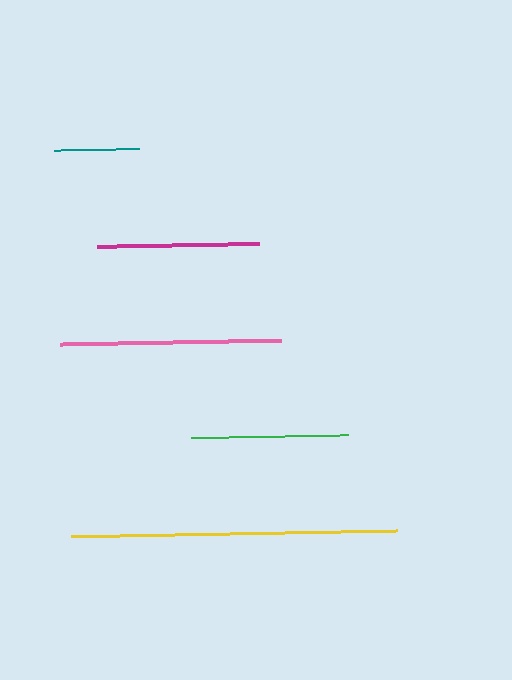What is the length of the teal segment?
The teal segment is approximately 85 pixels long.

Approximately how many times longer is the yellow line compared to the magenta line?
The yellow line is approximately 2.0 times the length of the magenta line.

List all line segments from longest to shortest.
From longest to shortest: yellow, pink, magenta, green, teal.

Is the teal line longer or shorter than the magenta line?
The magenta line is longer than the teal line.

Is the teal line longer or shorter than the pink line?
The pink line is longer than the teal line.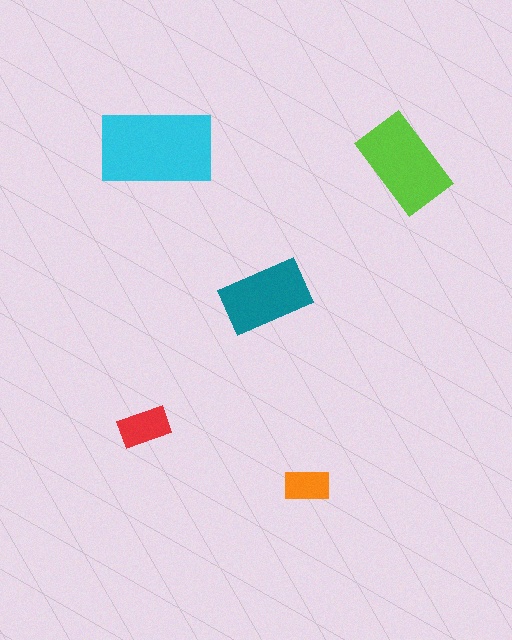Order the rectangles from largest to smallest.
the cyan one, the lime one, the teal one, the red one, the orange one.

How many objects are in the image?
There are 5 objects in the image.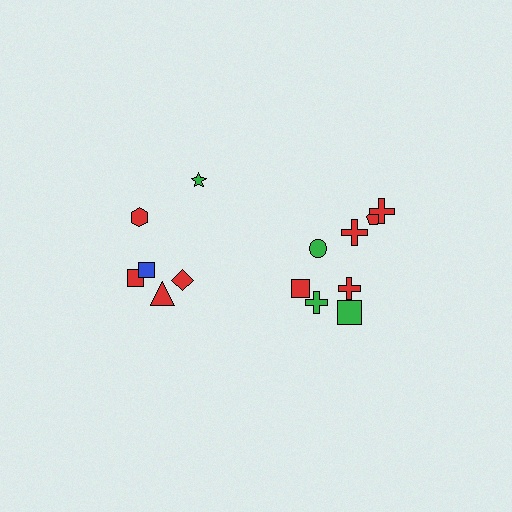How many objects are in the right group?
There are 8 objects.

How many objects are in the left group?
There are 6 objects.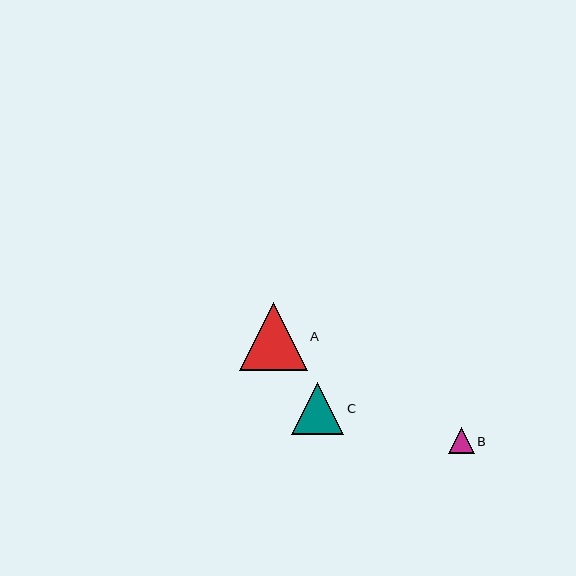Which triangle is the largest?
Triangle A is the largest with a size of approximately 68 pixels.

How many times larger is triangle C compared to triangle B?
Triangle C is approximately 2.0 times the size of triangle B.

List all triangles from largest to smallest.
From largest to smallest: A, C, B.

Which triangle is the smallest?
Triangle B is the smallest with a size of approximately 26 pixels.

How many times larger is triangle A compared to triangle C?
Triangle A is approximately 1.3 times the size of triangle C.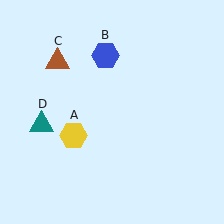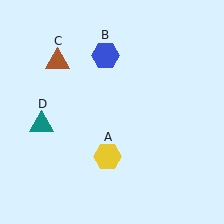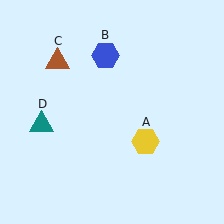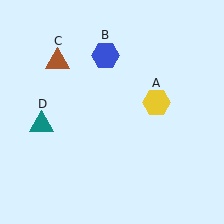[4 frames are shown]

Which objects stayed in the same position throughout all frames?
Blue hexagon (object B) and brown triangle (object C) and teal triangle (object D) remained stationary.